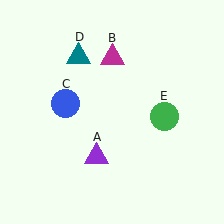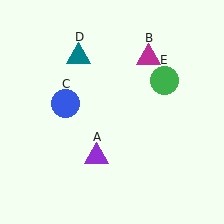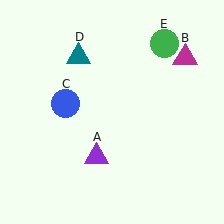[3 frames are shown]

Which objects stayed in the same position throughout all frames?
Purple triangle (object A) and blue circle (object C) and teal triangle (object D) remained stationary.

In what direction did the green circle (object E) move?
The green circle (object E) moved up.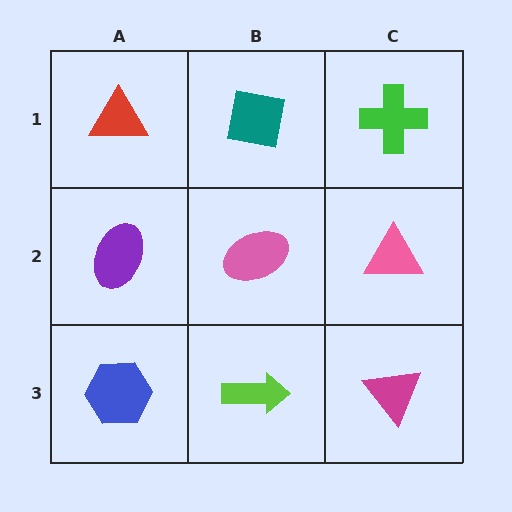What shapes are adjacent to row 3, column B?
A pink ellipse (row 2, column B), a blue hexagon (row 3, column A), a magenta triangle (row 3, column C).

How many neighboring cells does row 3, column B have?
3.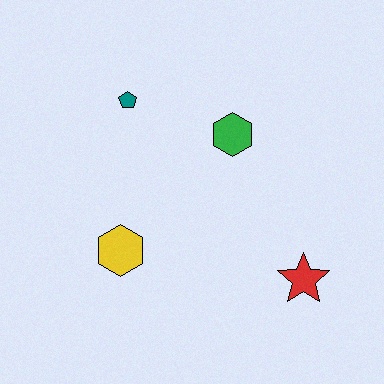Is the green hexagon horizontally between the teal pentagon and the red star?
Yes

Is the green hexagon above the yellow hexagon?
Yes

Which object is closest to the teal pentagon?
The green hexagon is closest to the teal pentagon.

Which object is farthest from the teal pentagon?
The red star is farthest from the teal pentagon.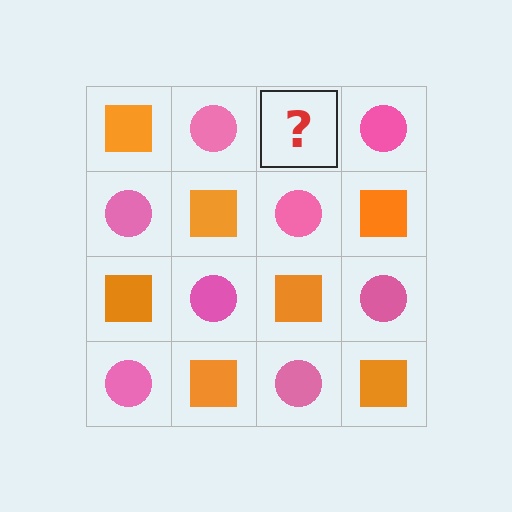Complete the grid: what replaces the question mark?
The question mark should be replaced with an orange square.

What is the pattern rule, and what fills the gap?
The rule is that it alternates orange square and pink circle in a checkerboard pattern. The gap should be filled with an orange square.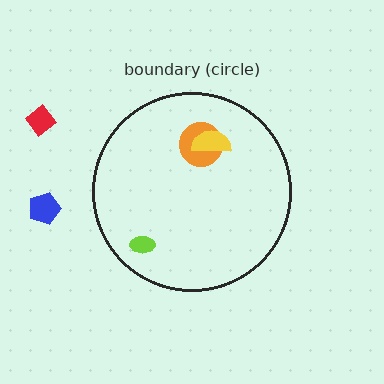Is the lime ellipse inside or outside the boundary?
Inside.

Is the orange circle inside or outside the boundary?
Inside.